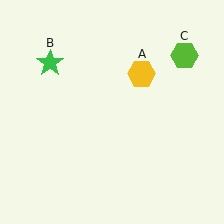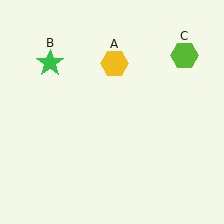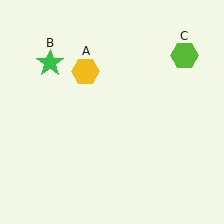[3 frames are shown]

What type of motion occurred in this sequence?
The yellow hexagon (object A) rotated counterclockwise around the center of the scene.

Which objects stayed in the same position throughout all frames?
Green star (object B) and lime hexagon (object C) remained stationary.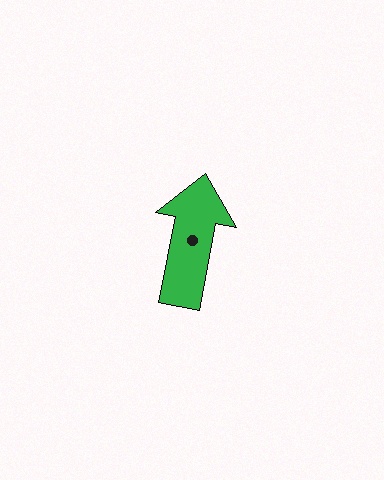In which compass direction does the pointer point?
North.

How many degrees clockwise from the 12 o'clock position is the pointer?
Approximately 11 degrees.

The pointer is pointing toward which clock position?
Roughly 12 o'clock.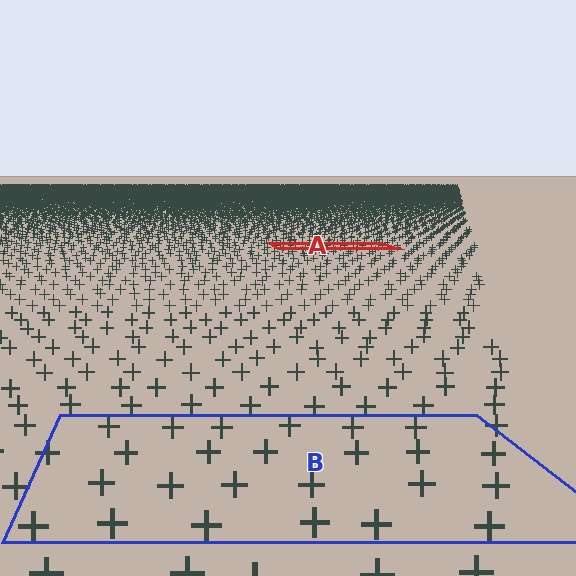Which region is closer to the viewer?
Region B is closer. The texture elements there are larger and more spread out.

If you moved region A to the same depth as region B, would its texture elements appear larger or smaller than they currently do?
They would appear larger. At a closer depth, the same texture elements are projected at a bigger on-screen size.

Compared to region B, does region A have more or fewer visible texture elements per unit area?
Region A has more texture elements per unit area — they are packed more densely because it is farther away.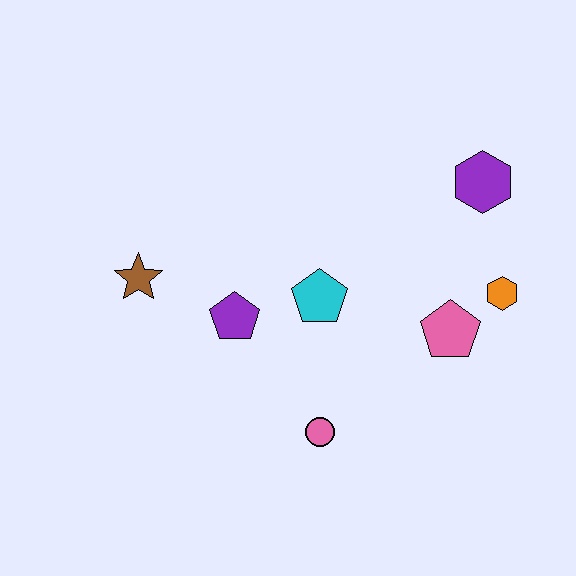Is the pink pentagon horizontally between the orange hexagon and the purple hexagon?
No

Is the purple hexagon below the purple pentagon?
No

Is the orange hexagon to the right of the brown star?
Yes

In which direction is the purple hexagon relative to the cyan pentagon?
The purple hexagon is to the right of the cyan pentagon.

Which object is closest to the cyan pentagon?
The purple pentagon is closest to the cyan pentagon.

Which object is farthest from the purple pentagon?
The purple hexagon is farthest from the purple pentagon.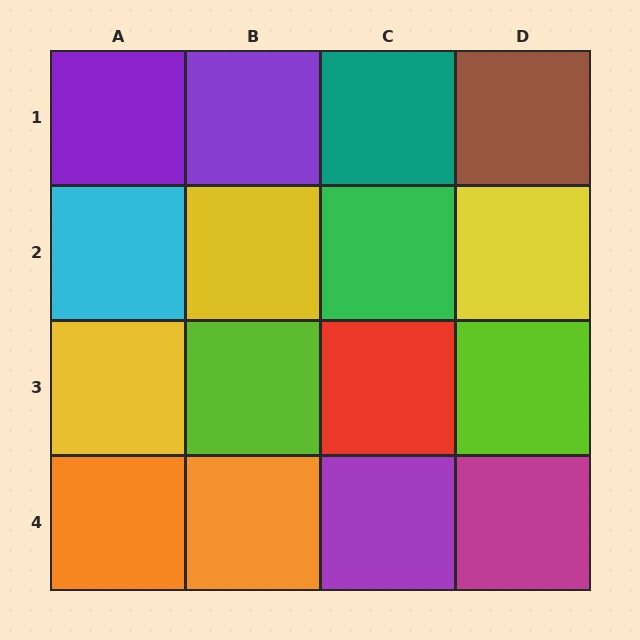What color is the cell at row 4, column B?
Orange.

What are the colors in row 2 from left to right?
Cyan, yellow, green, yellow.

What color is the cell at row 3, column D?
Lime.